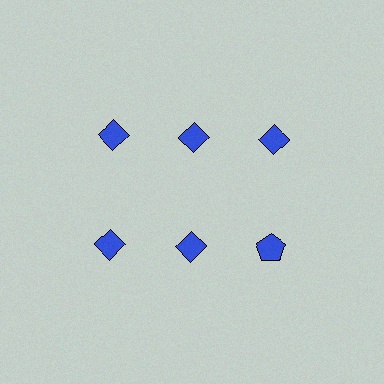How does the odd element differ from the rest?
It has a different shape: pentagon instead of diamond.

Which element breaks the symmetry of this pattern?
The blue pentagon in the second row, center column breaks the symmetry. All other shapes are blue diamonds.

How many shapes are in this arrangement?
There are 6 shapes arranged in a grid pattern.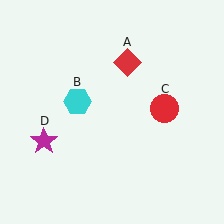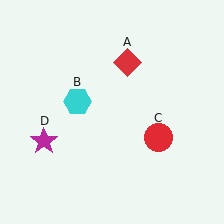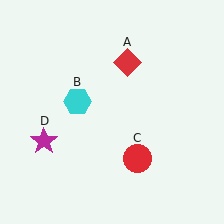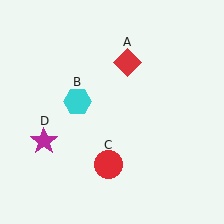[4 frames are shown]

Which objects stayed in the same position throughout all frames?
Red diamond (object A) and cyan hexagon (object B) and magenta star (object D) remained stationary.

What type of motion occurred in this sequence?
The red circle (object C) rotated clockwise around the center of the scene.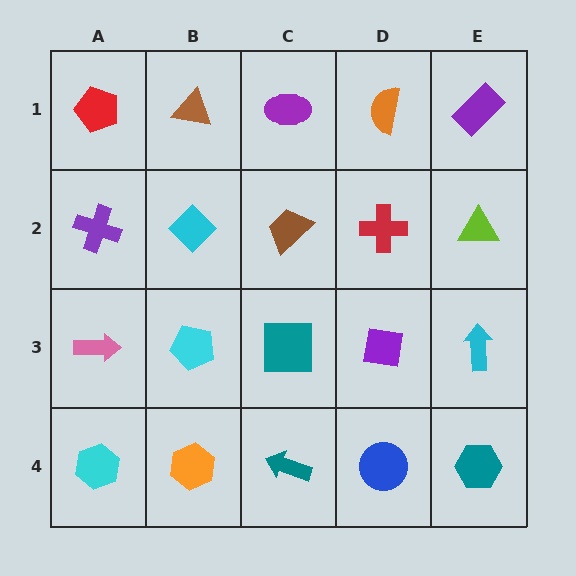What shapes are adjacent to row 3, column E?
A lime triangle (row 2, column E), a teal hexagon (row 4, column E), a purple square (row 3, column D).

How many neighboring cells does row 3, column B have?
4.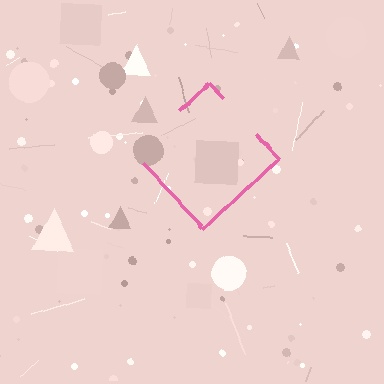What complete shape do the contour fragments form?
The contour fragments form a diamond.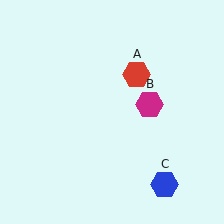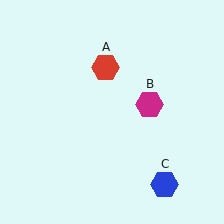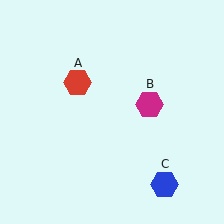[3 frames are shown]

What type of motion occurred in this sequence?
The red hexagon (object A) rotated counterclockwise around the center of the scene.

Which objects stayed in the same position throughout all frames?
Magenta hexagon (object B) and blue hexagon (object C) remained stationary.